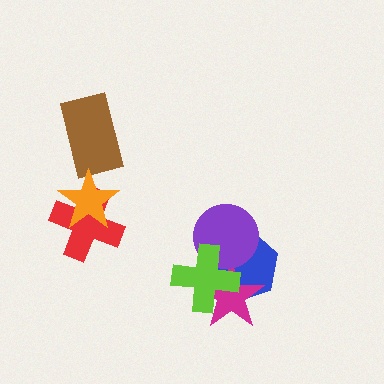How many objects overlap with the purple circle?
3 objects overlap with the purple circle.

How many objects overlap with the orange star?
1 object overlaps with the orange star.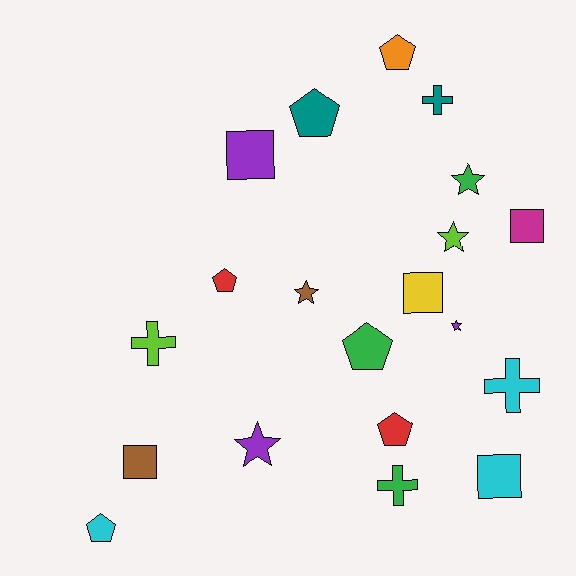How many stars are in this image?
There are 5 stars.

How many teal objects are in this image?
There are 2 teal objects.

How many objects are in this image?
There are 20 objects.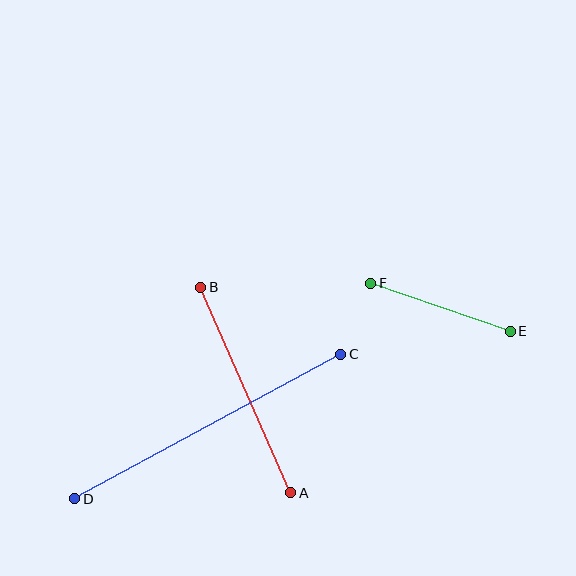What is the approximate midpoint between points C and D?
The midpoint is at approximately (208, 426) pixels.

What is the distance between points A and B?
The distance is approximately 225 pixels.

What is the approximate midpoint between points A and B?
The midpoint is at approximately (246, 390) pixels.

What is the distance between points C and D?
The distance is approximately 303 pixels.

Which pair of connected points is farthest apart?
Points C and D are farthest apart.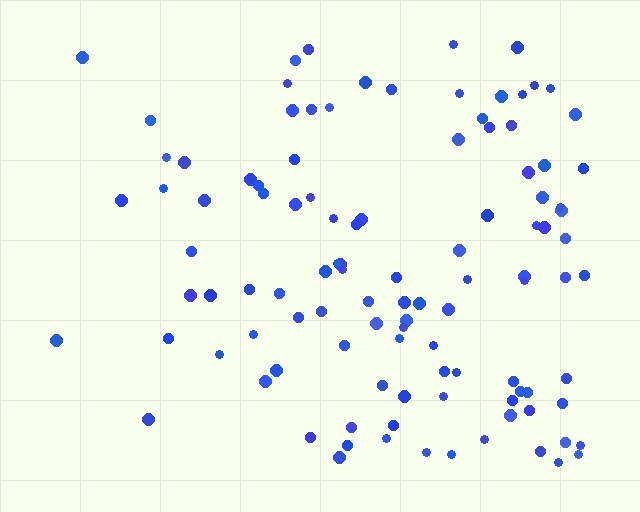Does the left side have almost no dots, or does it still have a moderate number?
Still a moderate number, just noticeably fewer than the right.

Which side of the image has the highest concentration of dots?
The right.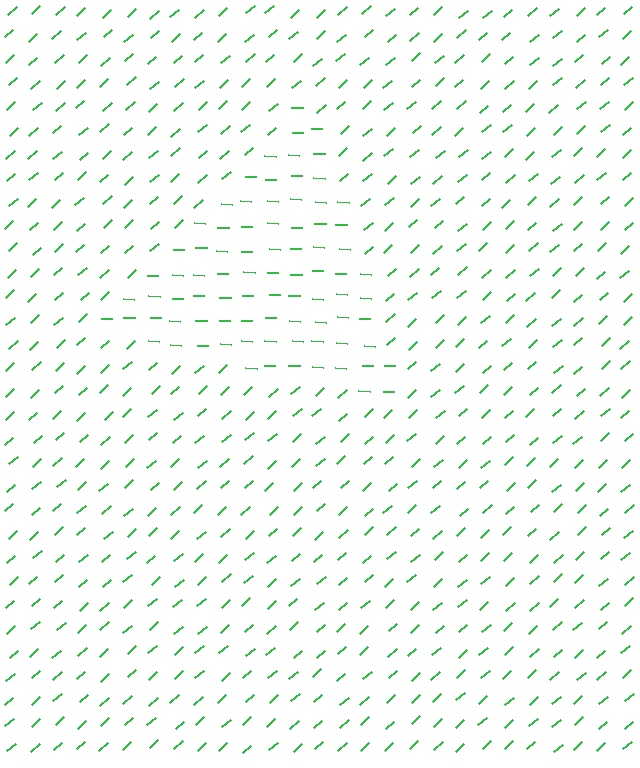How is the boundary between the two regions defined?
The boundary is defined purely by a change in line orientation (approximately 45 degrees difference). All lines are the same color and thickness.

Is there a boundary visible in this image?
Yes, there is a texture boundary formed by a change in line orientation.